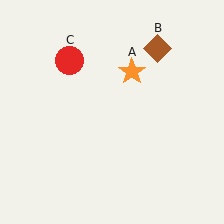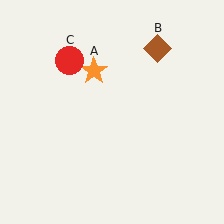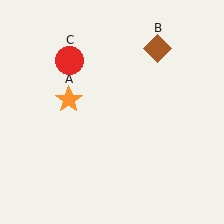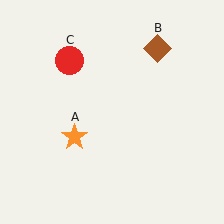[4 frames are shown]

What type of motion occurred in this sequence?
The orange star (object A) rotated counterclockwise around the center of the scene.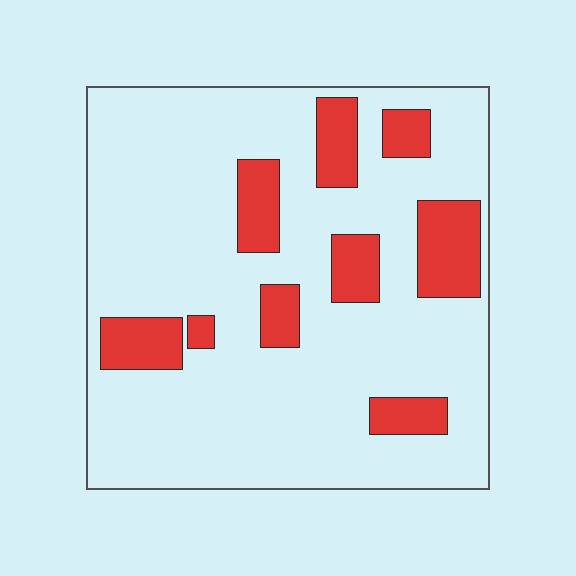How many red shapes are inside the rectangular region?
9.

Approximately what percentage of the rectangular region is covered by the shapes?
Approximately 20%.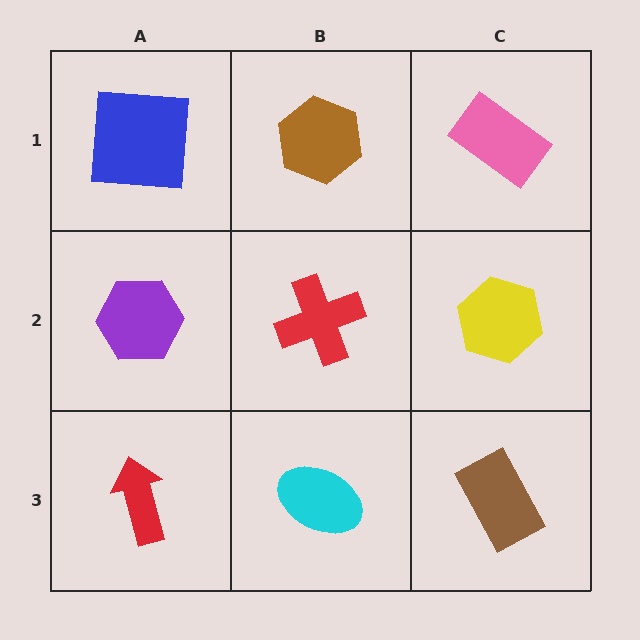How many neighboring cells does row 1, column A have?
2.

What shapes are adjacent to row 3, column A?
A purple hexagon (row 2, column A), a cyan ellipse (row 3, column B).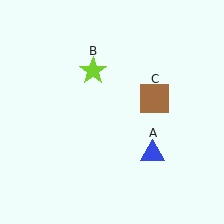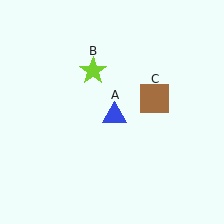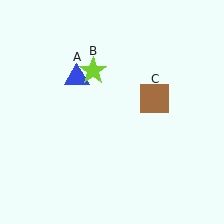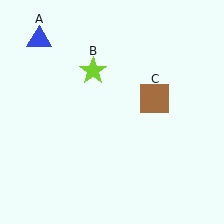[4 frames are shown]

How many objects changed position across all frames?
1 object changed position: blue triangle (object A).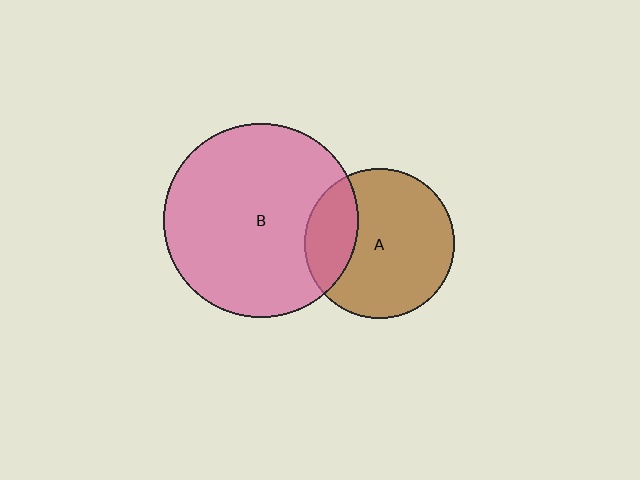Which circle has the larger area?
Circle B (pink).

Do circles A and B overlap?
Yes.